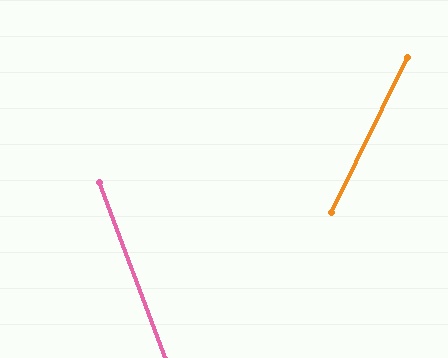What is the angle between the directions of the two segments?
Approximately 47 degrees.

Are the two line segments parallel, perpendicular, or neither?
Neither parallel nor perpendicular — they differ by about 47°.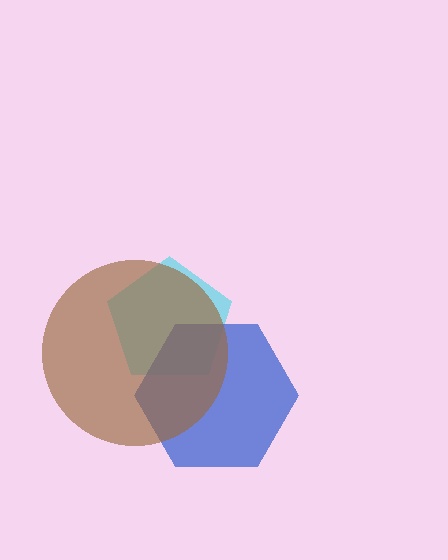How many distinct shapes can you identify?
There are 3 distinct shapes: a cyan pentagon, a blue hexagon, a brown circle.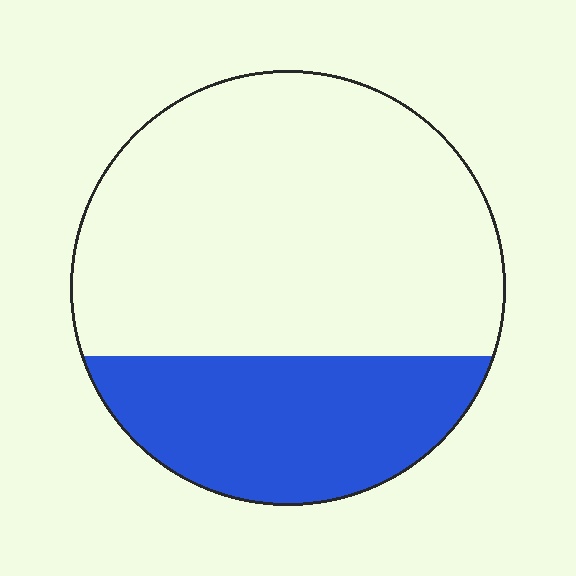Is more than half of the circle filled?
No.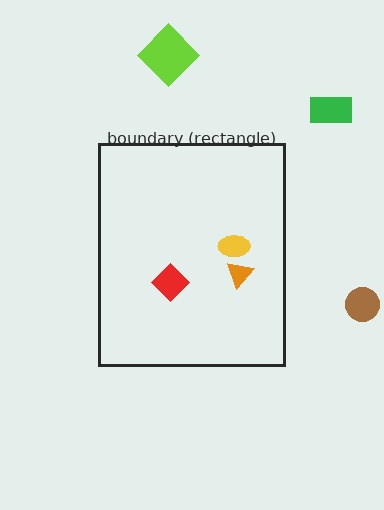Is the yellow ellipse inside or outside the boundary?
Inside.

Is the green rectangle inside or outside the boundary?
Outside.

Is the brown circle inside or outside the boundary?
Outside.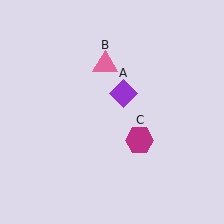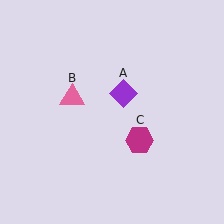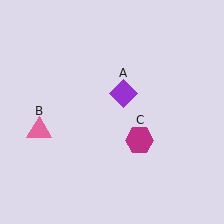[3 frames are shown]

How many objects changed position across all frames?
1 object changed position: pink triangle (object B).